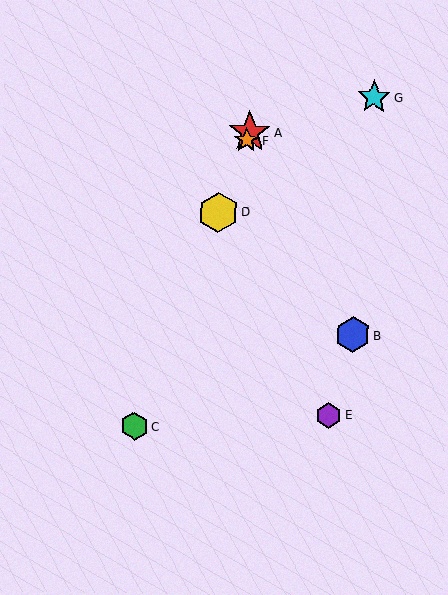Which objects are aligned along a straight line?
Objects A, C, D, F are aligned along a straight line.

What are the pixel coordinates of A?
Object A is at (250, 132).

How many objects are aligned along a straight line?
4 objects (A, C, D, F) are aligned along a straight line.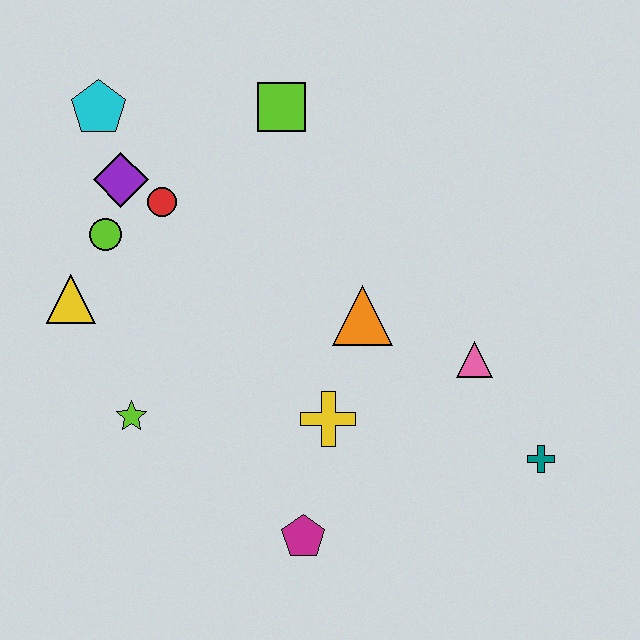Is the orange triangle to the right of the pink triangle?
No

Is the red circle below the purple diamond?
Yes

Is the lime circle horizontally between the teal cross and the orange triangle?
No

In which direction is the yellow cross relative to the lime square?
The yellow cross is below the lime square.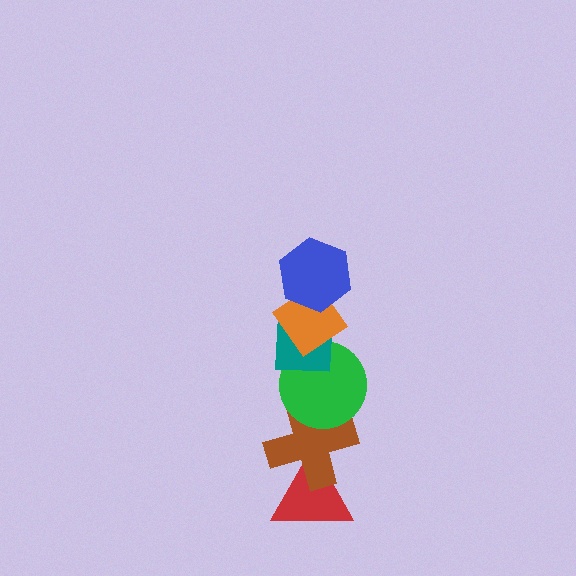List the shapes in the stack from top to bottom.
From top to bottom: the blue hexagon, the orange diamond, the teal square, the green circle, the brown cross, the red triangle.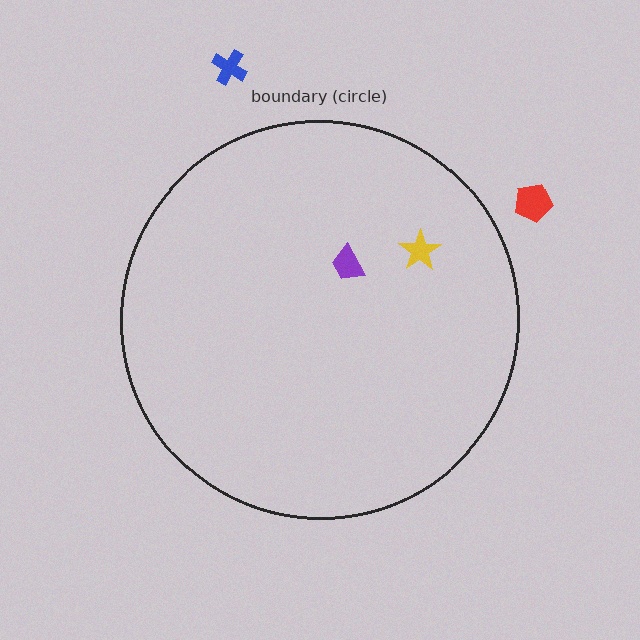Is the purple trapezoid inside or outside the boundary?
Inside.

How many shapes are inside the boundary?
2 inside, 2 outside.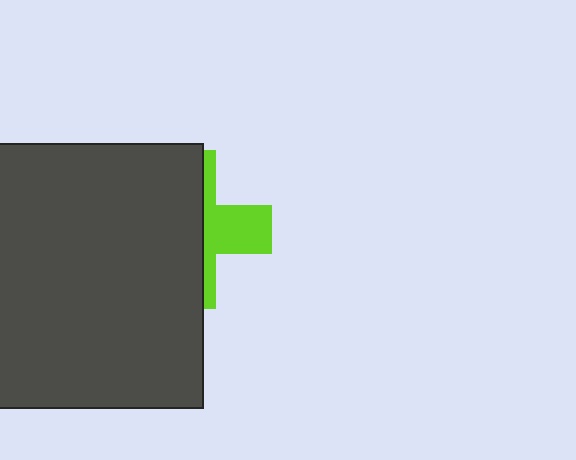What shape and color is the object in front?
The object in front is a dark gray square.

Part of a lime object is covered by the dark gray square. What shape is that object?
It is a cross.